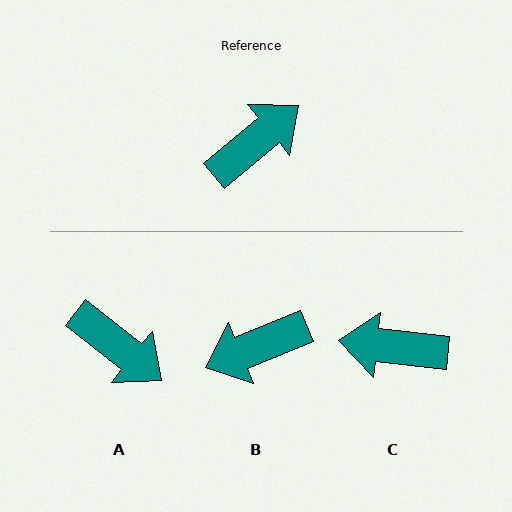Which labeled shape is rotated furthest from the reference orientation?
B, about 162 degrees away.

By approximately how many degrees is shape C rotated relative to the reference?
Approximately 134 degrees counter-clockwise.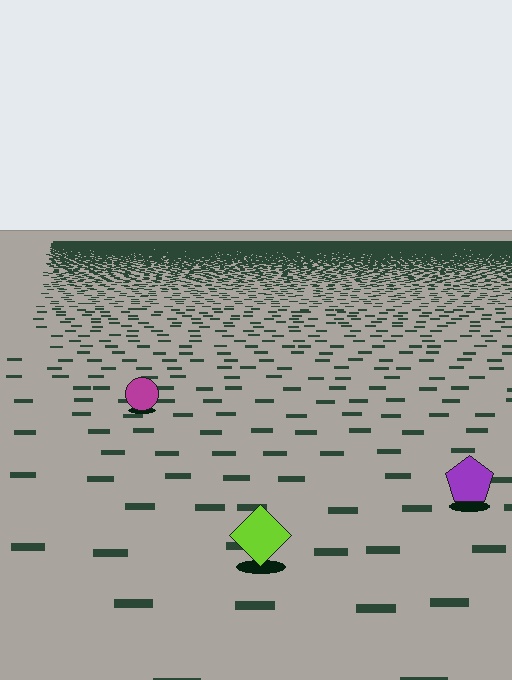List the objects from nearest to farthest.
From nearest to farthest: the lime diamond, the purple pentagon, the magenta circle.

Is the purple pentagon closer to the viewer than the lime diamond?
No. The lime diamond is closer — you can tell from the texture gradient: the ground texture is coarser near it.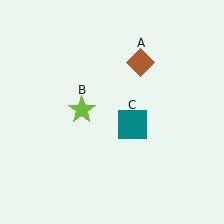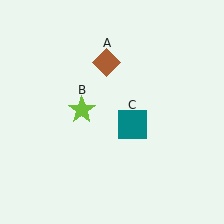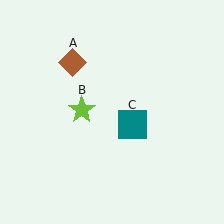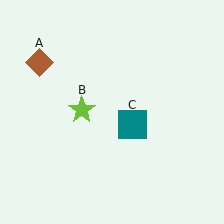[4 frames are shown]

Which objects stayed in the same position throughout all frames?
Lime star (object B) and teal square (object C) remained stationary.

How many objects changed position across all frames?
1 object changed position: brown diamond (object A).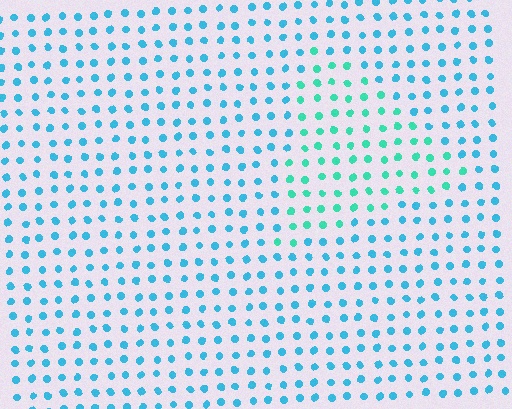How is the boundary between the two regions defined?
The boundary is defined purely by a slight shift in hue (about 32 degrees). Spacing, size, and orientation are identical on both sides.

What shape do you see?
I see a triangle.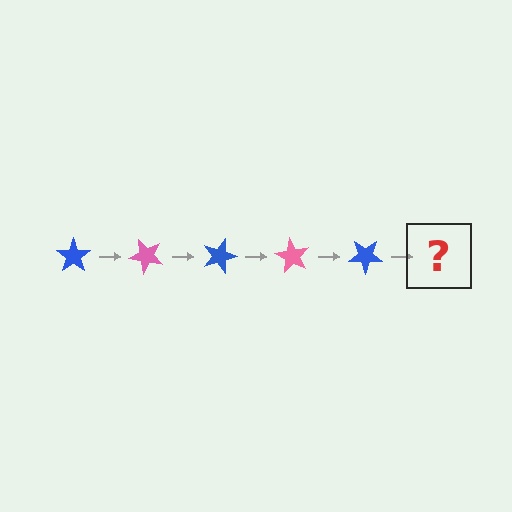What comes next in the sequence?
The next element should be a pink star, rotated 225 degrees from the start.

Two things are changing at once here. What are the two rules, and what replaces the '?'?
The two rules are that it rotates 45 degrees each step and the color cycles through blue and pink. The '?' should be a pink star, rotated 225 degrees from the start.